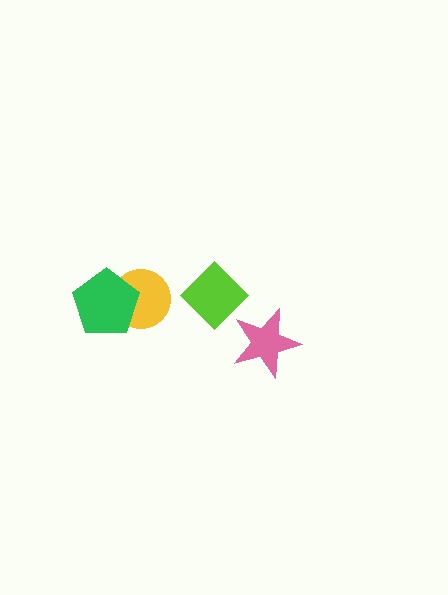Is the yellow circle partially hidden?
Yes, it is partially covered by another shape.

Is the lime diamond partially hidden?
No, no other shape covers it.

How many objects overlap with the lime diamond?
0 objects overlap with the lime diamond.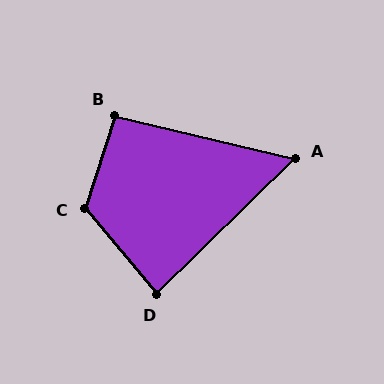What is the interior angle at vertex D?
Approximately 85 degrees (approximately right).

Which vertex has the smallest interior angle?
A, at approximately 58 degrees.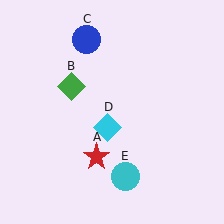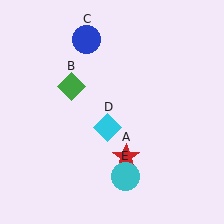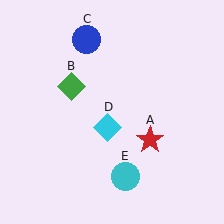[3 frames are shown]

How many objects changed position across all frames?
1 object changed position: red star (object A).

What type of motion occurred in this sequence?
The red star (object A) rotated counterclockwise around the center of the scene.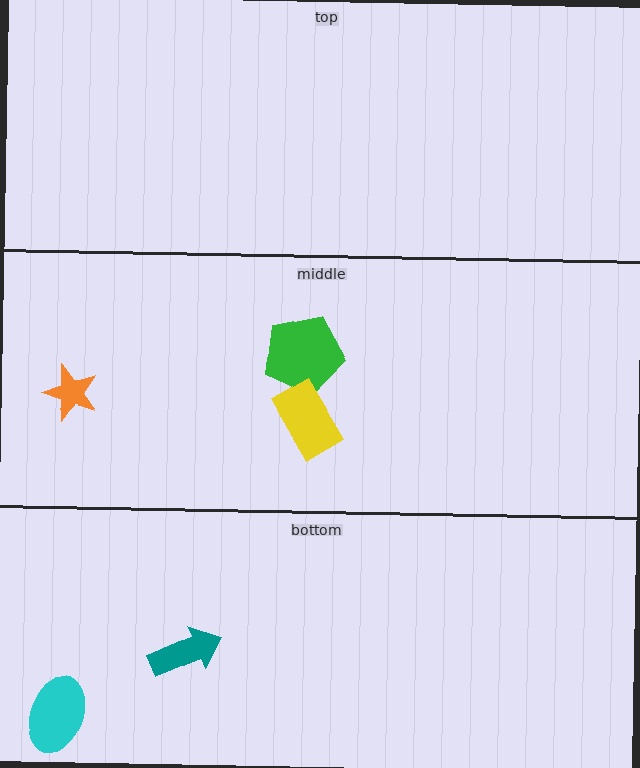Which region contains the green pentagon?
The middle region.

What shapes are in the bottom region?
The teal arrow, the cyan ellipse.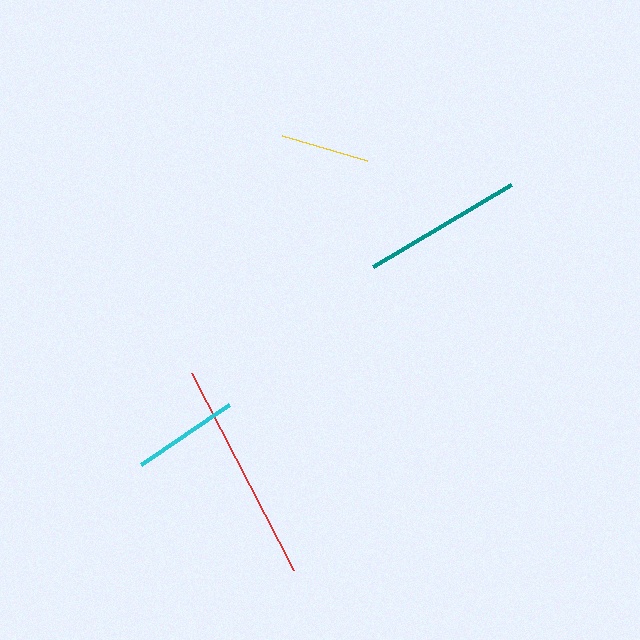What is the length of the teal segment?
The teal segment is approximately 161 pixels long.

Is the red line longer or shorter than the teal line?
The red line is longer than the teal line.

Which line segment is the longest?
The red line is the longest at approximately 222 pixels.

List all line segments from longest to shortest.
From longest to shortest: red, teal, cyan, yellow.